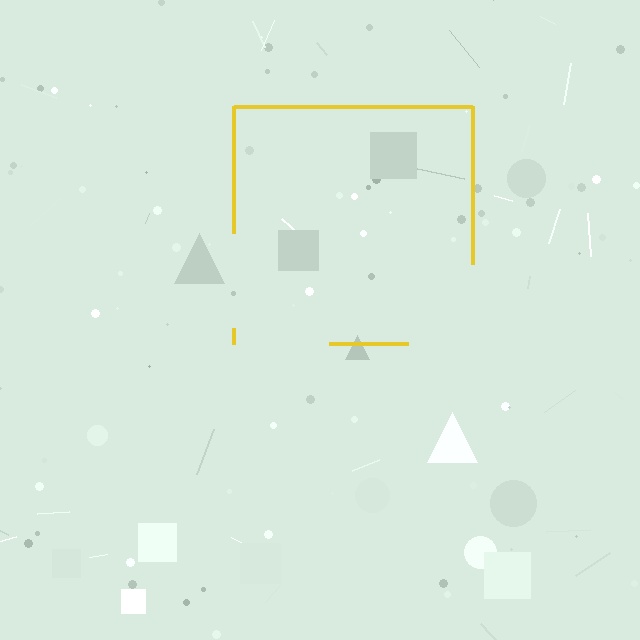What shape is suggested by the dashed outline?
The dashed outline suggests a square.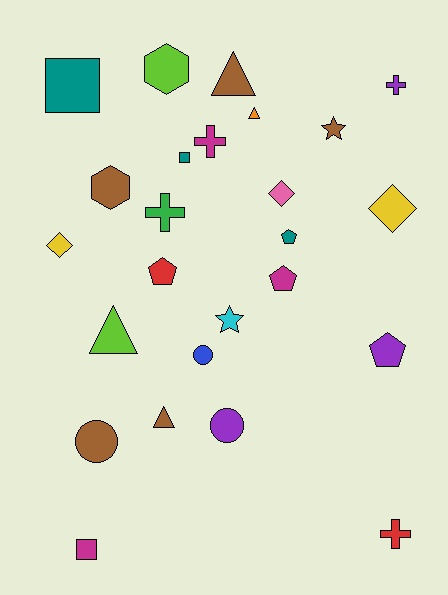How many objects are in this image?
There are 25 objects.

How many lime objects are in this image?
There are 2 lime objects.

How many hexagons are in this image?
There are 2 hexagons.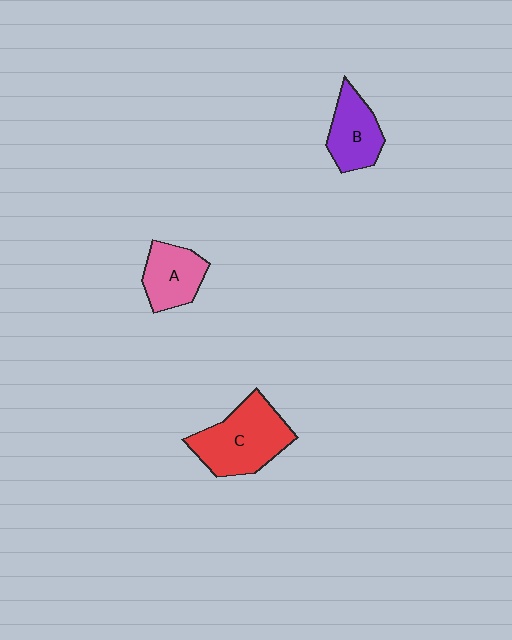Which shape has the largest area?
Shape C (red).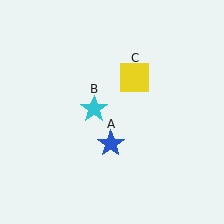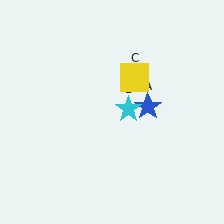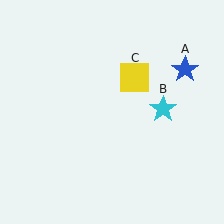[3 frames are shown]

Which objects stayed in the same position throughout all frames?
Yellow square (object C) remained stationary.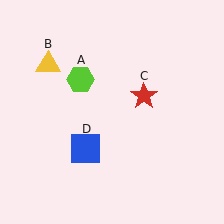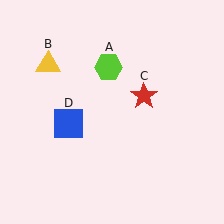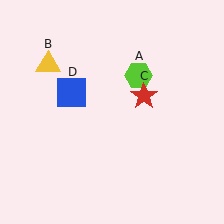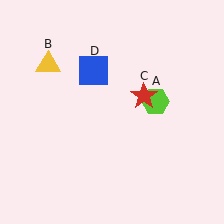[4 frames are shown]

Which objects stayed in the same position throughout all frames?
Yellow triangle (object B) and red star (object C) remained stationary.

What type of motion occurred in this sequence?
The lime hexagon (object A), blue square (object D) rotated clockwise around the center of the scene.